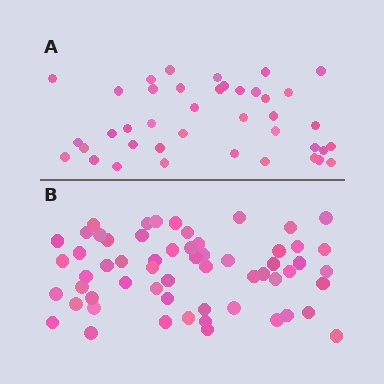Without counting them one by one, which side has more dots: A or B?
Region B (the bottom region) has more dots.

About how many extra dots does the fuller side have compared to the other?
Region B has approximately 20 more dots than region A.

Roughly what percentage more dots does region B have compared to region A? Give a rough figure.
About 50% more.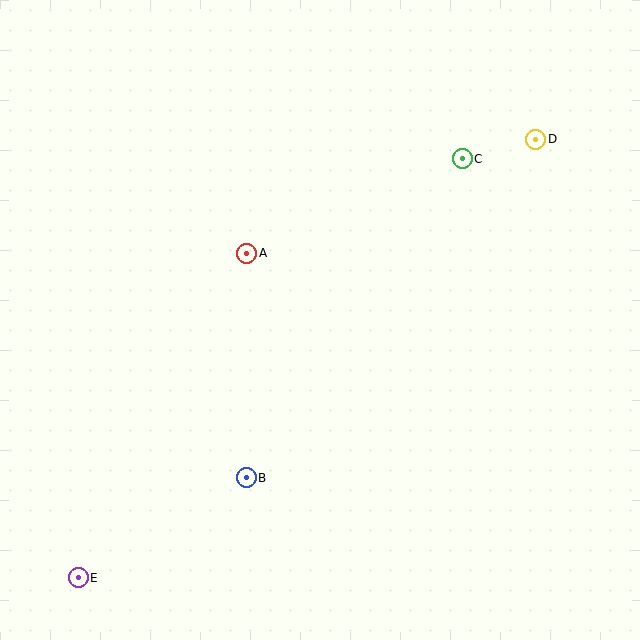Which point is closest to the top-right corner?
Point D is closest to the top-right corner.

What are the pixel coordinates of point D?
Point D is at (536, 139).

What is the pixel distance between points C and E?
The distance between C and E is 568 pixels.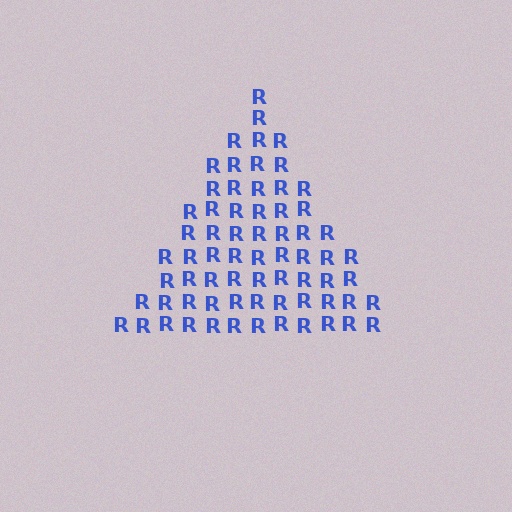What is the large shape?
The large shape is a triangle.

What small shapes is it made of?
It is made of small letter R's.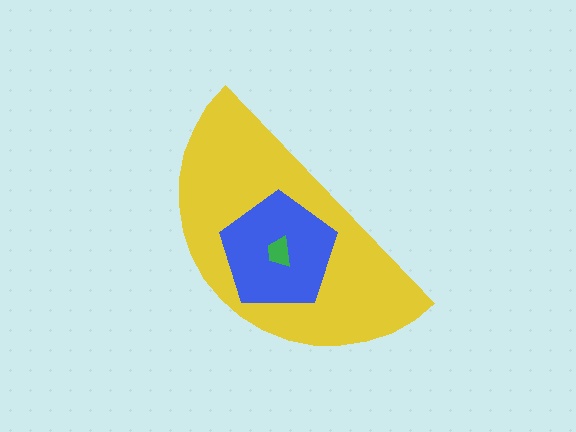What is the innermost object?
The green trapezoid.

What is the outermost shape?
The yellow semicircle.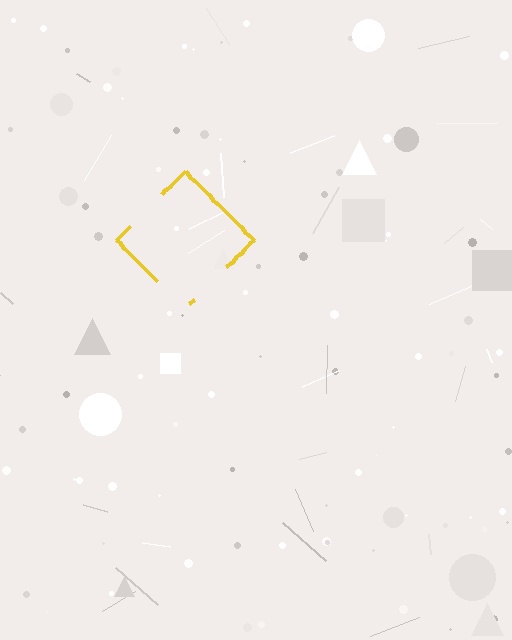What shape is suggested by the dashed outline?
The dashed outline suggests a diamond.